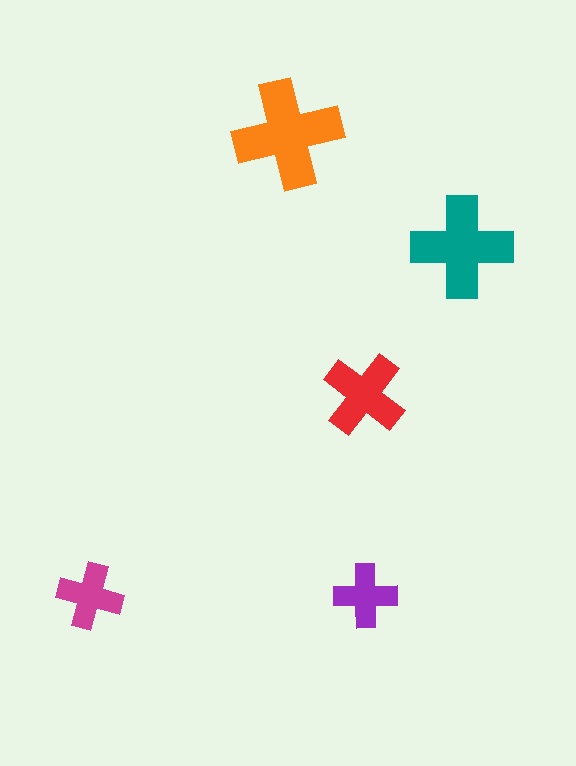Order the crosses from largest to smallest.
the orange one, the teal one, the red one, the magenta one, the purple one.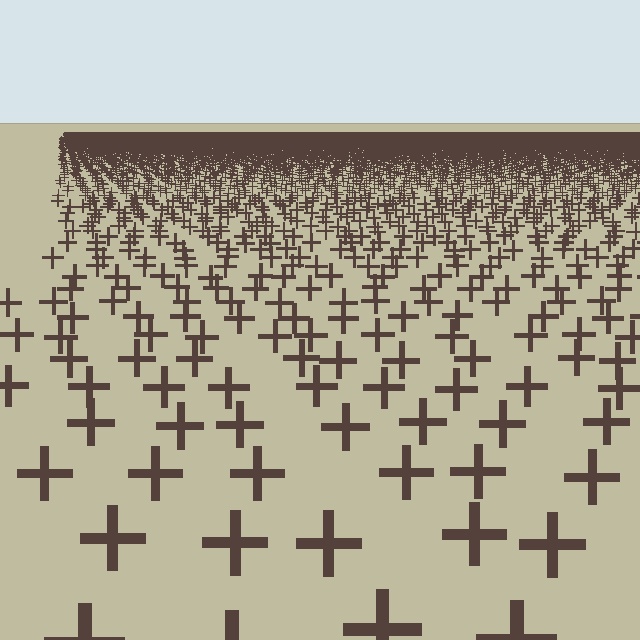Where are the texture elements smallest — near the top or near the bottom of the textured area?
Near the top.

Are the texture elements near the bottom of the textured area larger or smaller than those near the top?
Larger. Near the bottom, elements are closer to the viewer and appear at a bigger on-screen size.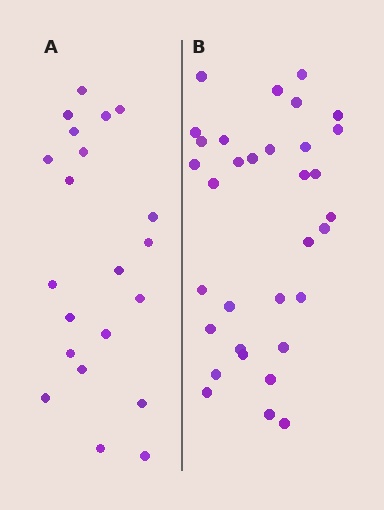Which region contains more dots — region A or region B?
Region B (the right region) has more dots.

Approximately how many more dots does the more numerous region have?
Region B has roughly 12 or so more dots than region A.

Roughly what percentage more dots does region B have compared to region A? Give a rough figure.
About 55% more.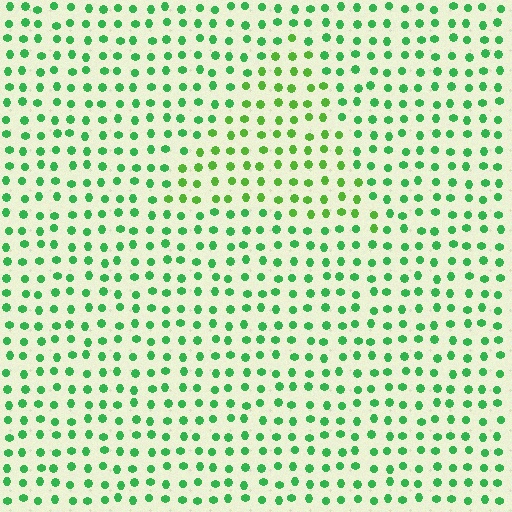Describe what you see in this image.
The image is filled with small green elements in a uniform arrangement. A triangle-shaped region is visible where the elements are tinted to a slightly different hue, forming a subtle color boundary.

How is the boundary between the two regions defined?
The boundary is defined purely by a slight shift in hue (about 27 degrees). Spacing, size, and orientation are identical on both sides.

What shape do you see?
I see a triangle.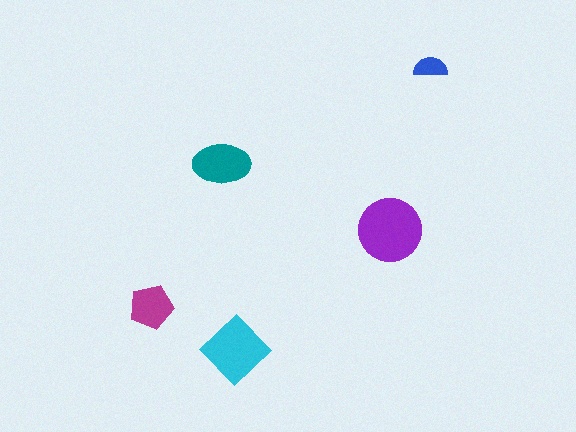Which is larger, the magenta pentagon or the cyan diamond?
The cyan diamond.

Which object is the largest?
The purple circle.